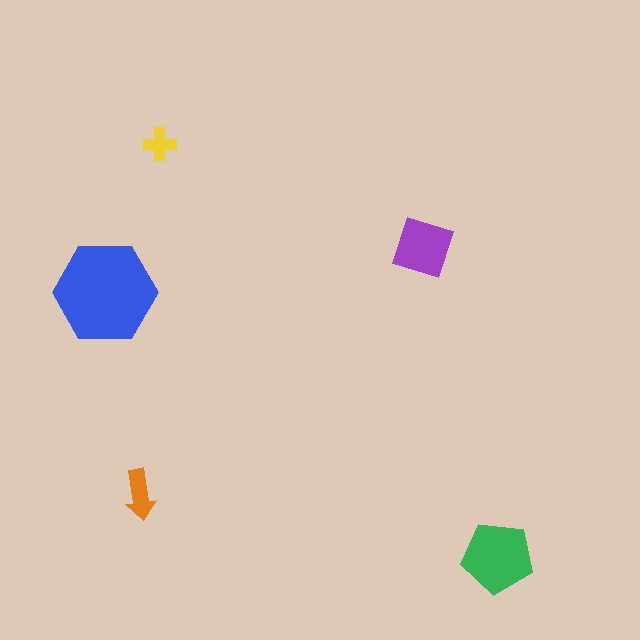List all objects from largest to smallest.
The blue hexagon, the green pentagon, the purple diamond, the orange arrow, the yellow cross.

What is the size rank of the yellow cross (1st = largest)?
5th.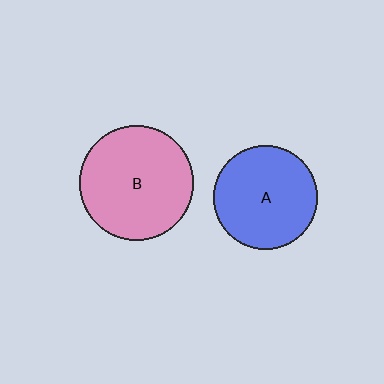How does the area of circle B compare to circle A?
Approximately 1.2 times.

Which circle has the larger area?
Circle B (pink).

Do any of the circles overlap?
No, none of the circles overlap.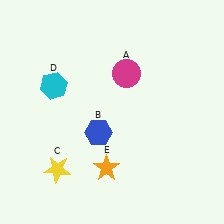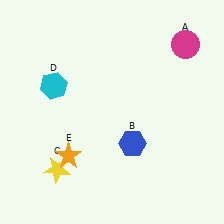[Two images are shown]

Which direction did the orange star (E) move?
The orange star (E) moved left.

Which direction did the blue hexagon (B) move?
The blue hexagon (B) moved right.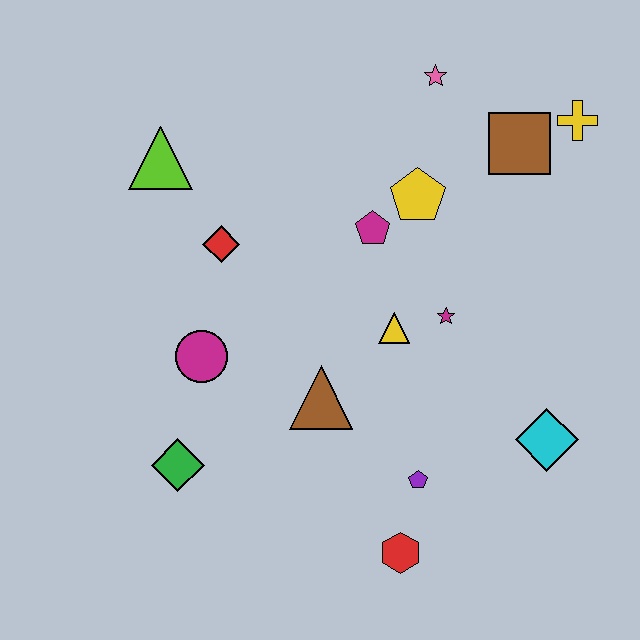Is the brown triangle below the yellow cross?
Yes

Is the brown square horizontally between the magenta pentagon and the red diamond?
No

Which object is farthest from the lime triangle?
The cyan diamond is farthest from the lime triangle.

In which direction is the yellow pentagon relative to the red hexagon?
The yellow pentagon is above the red hexagon.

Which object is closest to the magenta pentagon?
The yellow pentagon is closest to the magenta pentagon.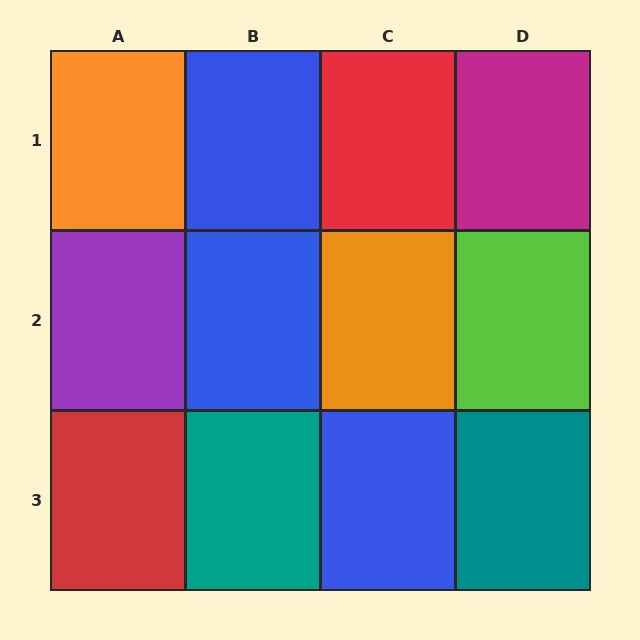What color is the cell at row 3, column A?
Red.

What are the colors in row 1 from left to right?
Orange, blue, red, magenta.